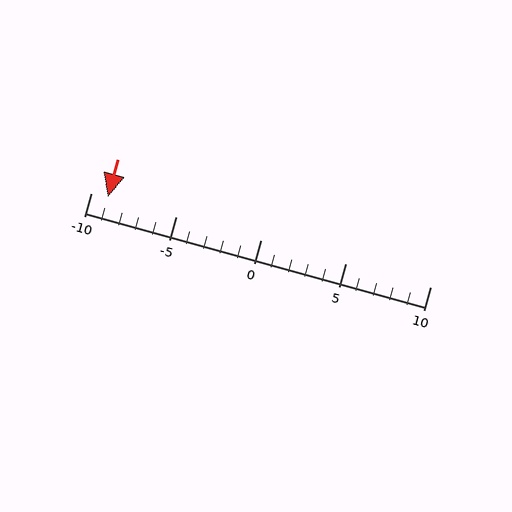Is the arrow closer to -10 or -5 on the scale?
The arrow is closer to -10.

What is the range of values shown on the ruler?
The ruler shows values from -10 to 10.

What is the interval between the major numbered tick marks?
The major tick marks are spaced 5 units apart.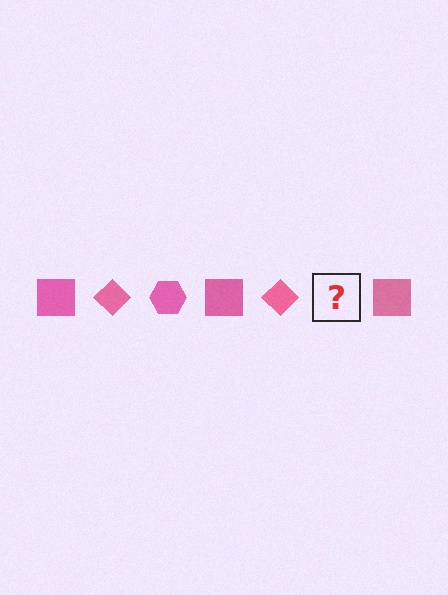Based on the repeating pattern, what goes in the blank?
The blank should be a pink hexagon.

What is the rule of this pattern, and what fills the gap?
The rule is that the pattern cycles through square, diamond, hexagon shapes in pink. The gap should be filled with a pink hexagon.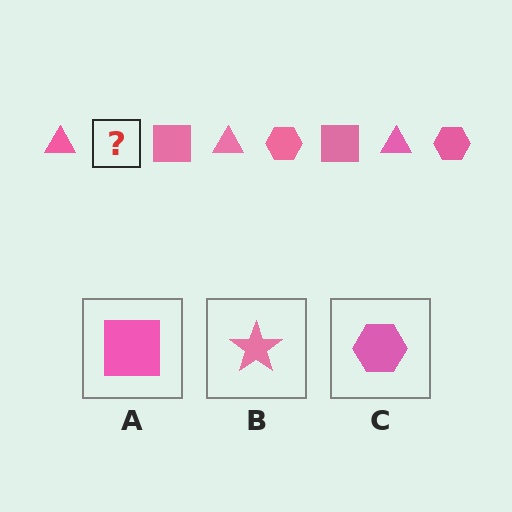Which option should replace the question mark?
Option C.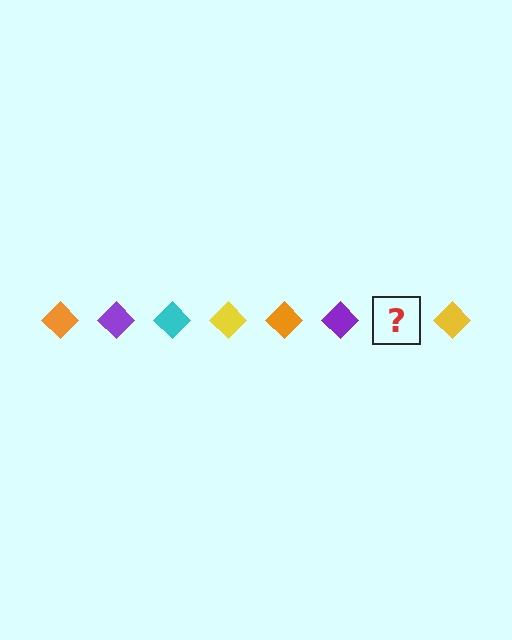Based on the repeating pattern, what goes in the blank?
The blank should be a cyan diamond.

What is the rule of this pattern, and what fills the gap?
The rule is that the pattern cycles through orange, purple, cyan, yellow diamonds. The gap should be filled with a cyan diamond.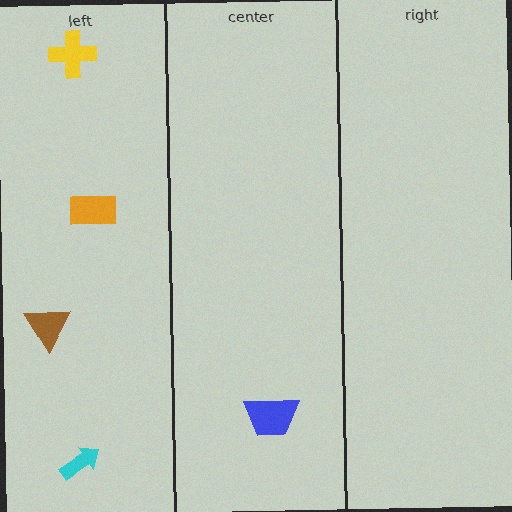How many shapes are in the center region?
1.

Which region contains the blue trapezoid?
The center region.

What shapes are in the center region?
The blue trapezoid.